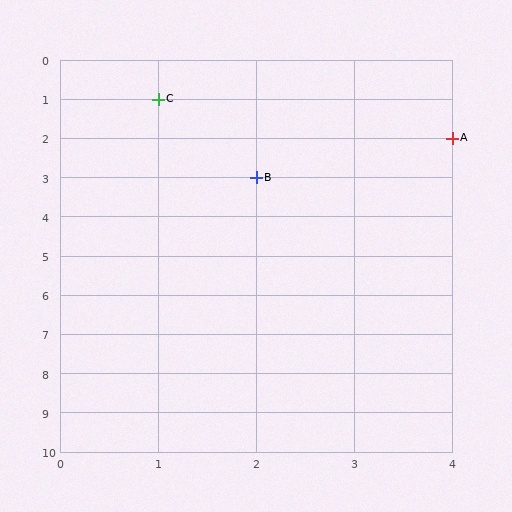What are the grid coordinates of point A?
Point A is at grid coordinates (4, 2).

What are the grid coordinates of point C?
Point C is at grid coordinates (1, 1).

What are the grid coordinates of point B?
Point B is at grid coordinates (2, 3).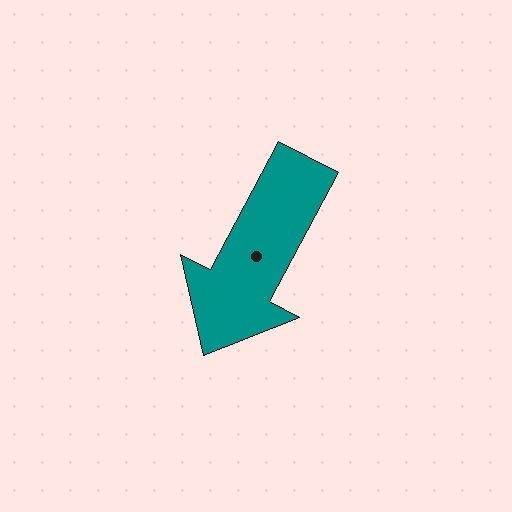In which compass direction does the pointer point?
Southwest.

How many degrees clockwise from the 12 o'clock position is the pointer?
Approximately 208 degrees.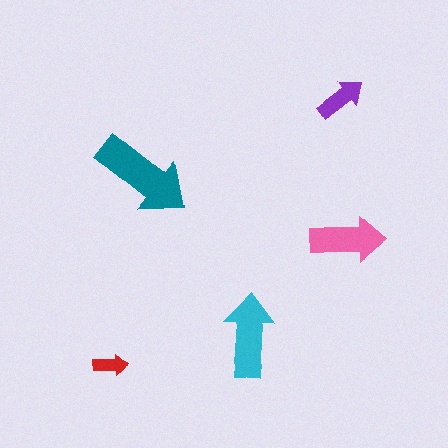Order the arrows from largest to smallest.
the teal one, the cyan one, the pink one, the purple one, the red one.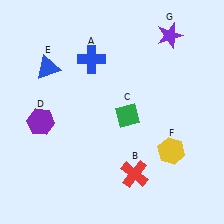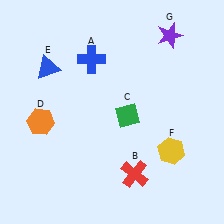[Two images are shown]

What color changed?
The hexagon (D) changed from purple in Image 1 to orange in Image 2.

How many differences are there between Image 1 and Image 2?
There is 1 difference between the two images.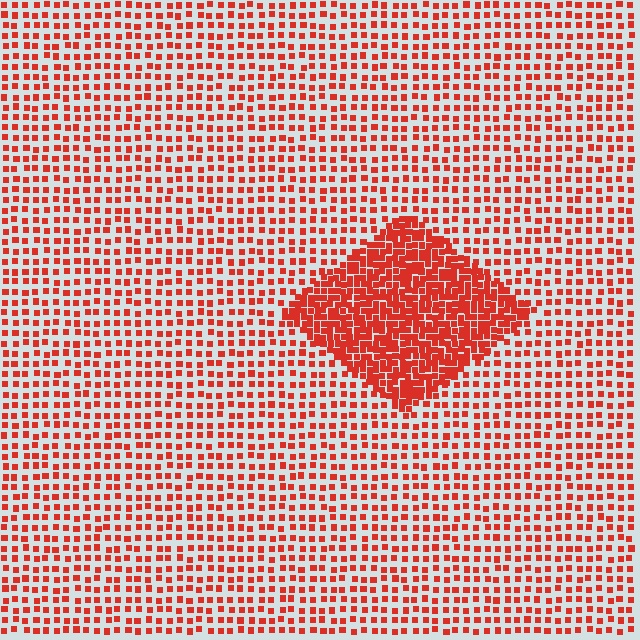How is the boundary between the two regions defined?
The boundary is defined by a change in element density (approximately 2.5x ratio). All elements are the same color, size, and shape.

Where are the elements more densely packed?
The elements are more densely packed inside the diamond boundary.